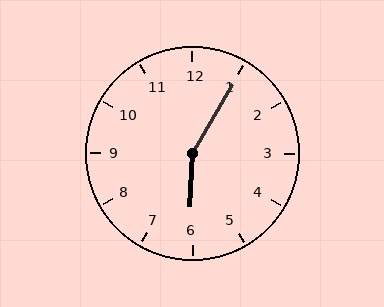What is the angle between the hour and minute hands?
Approximately 152 degrees.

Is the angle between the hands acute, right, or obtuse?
It is obtuse.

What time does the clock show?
6:05.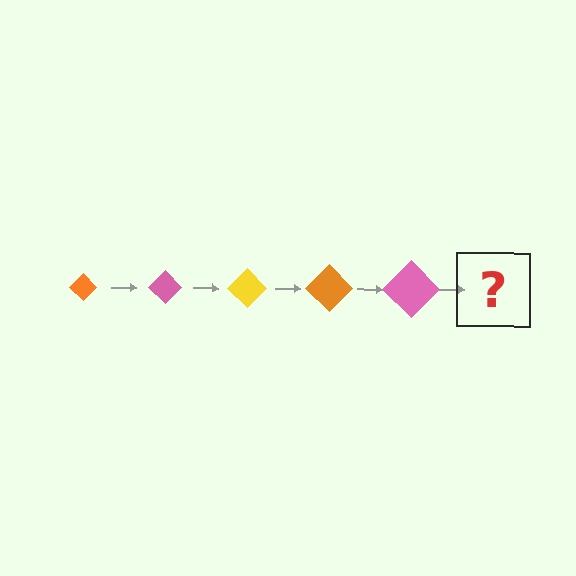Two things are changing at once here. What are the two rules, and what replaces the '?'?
The two rules are that the diamond grows larger each step and the color cycles through orange, pink, and yellow. The '?' should be a yellow diamond, larger than the previous one.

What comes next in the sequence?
The next element should be a yellow diamond, larger than the previous one.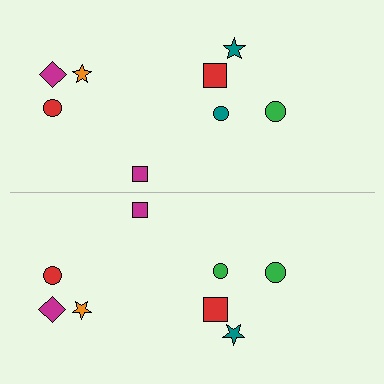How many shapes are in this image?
There are 16 shapes in this image.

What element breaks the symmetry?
The green circle on the bottom side breaks the symmetry — its mirror counterpart is teal.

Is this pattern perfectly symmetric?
No, the pattern is not perfectly symmetric. The green circle on the bottom side breaks the symmetry — its mirror counterpart is teal.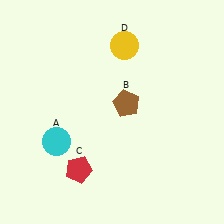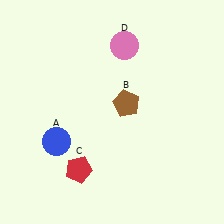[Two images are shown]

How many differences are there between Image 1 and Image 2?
There are 2 differences between the two images.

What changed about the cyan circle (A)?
In Image 1, A is cyan. In Image 2, it changed to blue.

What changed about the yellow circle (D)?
In Image 1, D is yellow. In Image 2, it changed to pink.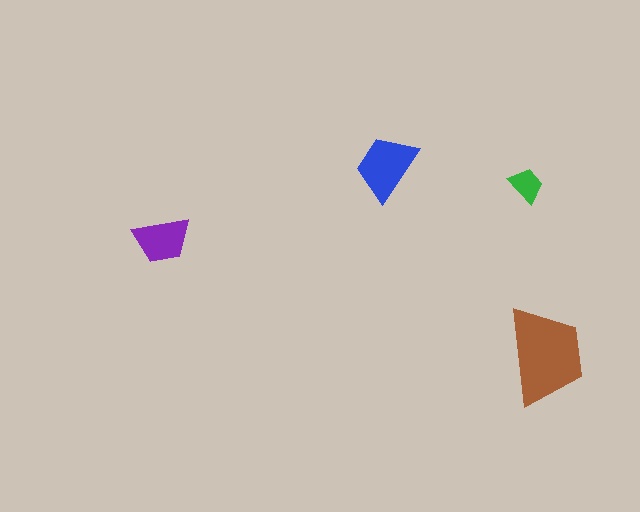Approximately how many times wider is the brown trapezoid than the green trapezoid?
About 2.5 times wider.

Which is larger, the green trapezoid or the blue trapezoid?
The blue one.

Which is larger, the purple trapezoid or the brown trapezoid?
The brown one.